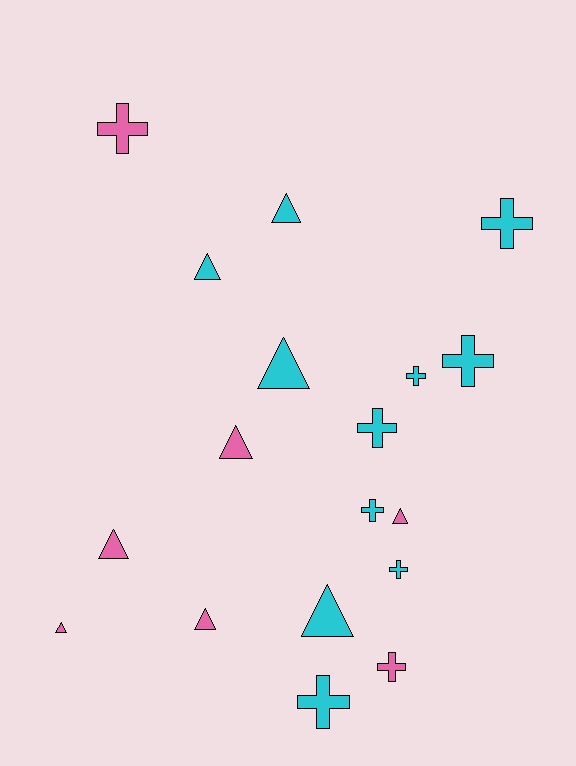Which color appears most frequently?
Cyan, with 11 objects.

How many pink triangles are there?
There are 5 pink triangles.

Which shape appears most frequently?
Cross, with 9 objects.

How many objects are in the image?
There are 18 objects.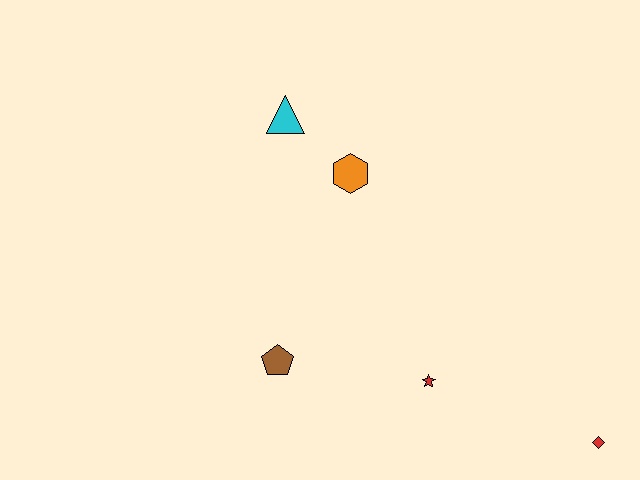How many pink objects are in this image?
There are no pink objects.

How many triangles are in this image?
There is 1 triangle.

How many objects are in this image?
There are 5 objects.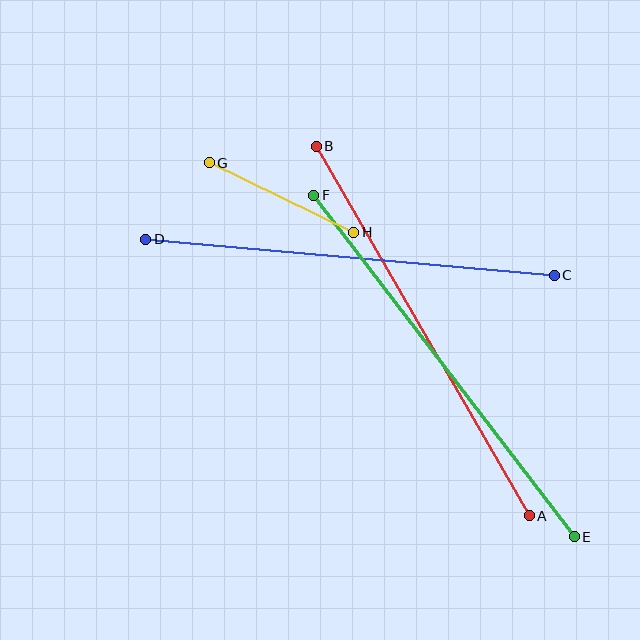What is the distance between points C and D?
The distance is approximately 410 pixels.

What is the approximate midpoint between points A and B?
The midpoint is at approximately (423, 331) pixels.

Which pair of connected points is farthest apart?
Points E and F are farthest apart.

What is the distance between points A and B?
The distance is approximately 426 pixels.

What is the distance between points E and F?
The distance is approximately 429 pixels.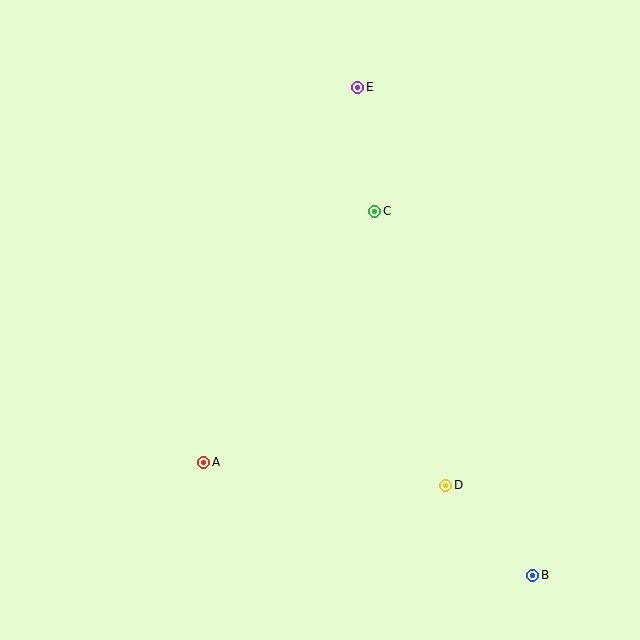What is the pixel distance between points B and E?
The distance between B and E is 519 pixels.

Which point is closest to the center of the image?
Point C at (374, 211) is closest to the center.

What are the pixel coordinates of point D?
Point D is at (446, 485).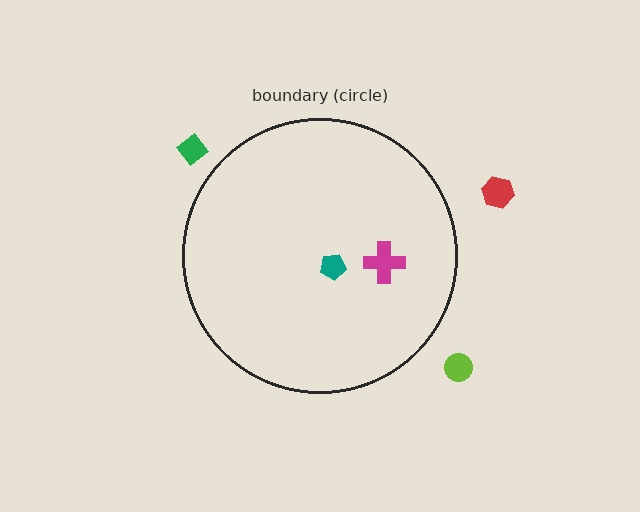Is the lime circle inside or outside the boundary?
Outside.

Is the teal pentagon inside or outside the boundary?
Inside.